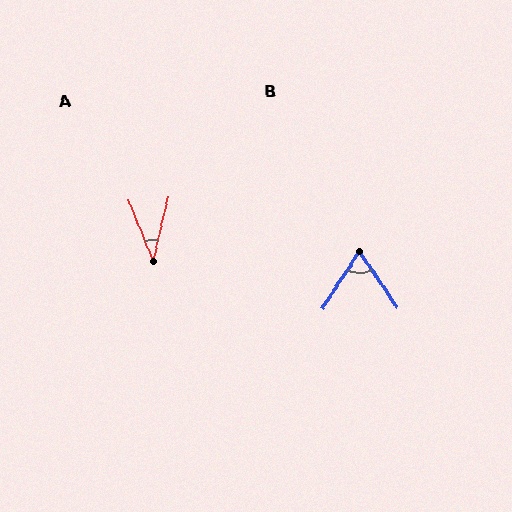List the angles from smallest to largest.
A (34°), B (67°).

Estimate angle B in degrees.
Approximately 67 degrees.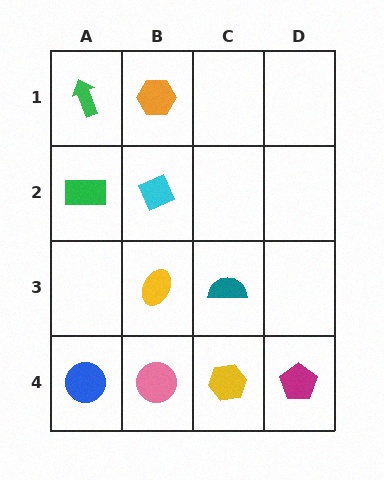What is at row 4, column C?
A yellow hexagon.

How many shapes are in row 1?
2 shapes.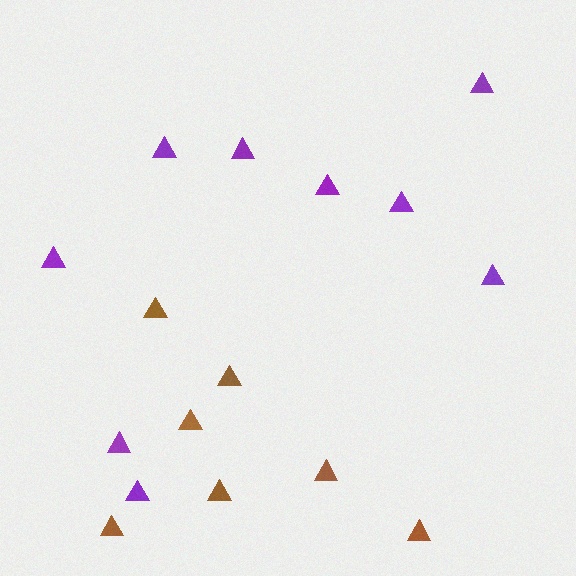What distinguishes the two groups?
There are 2 groups: one group of brown triangles (7) and one group of purple triangles (9).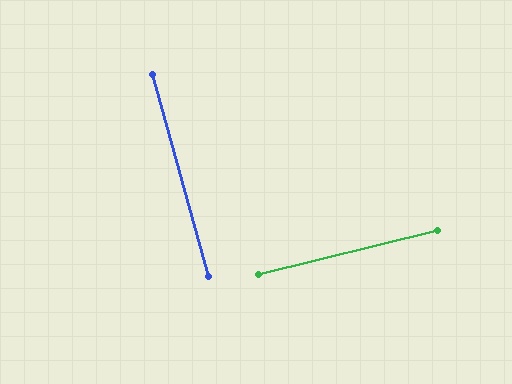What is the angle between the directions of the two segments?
Approximately 89 degrees.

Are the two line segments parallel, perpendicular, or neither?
Perpendicular — they meet at approximately 89°.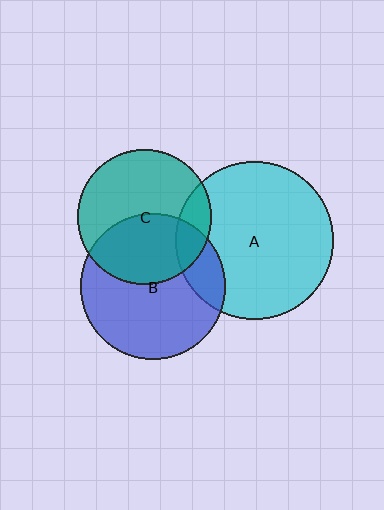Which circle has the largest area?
Circle A (cyan).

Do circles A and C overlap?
Yes.